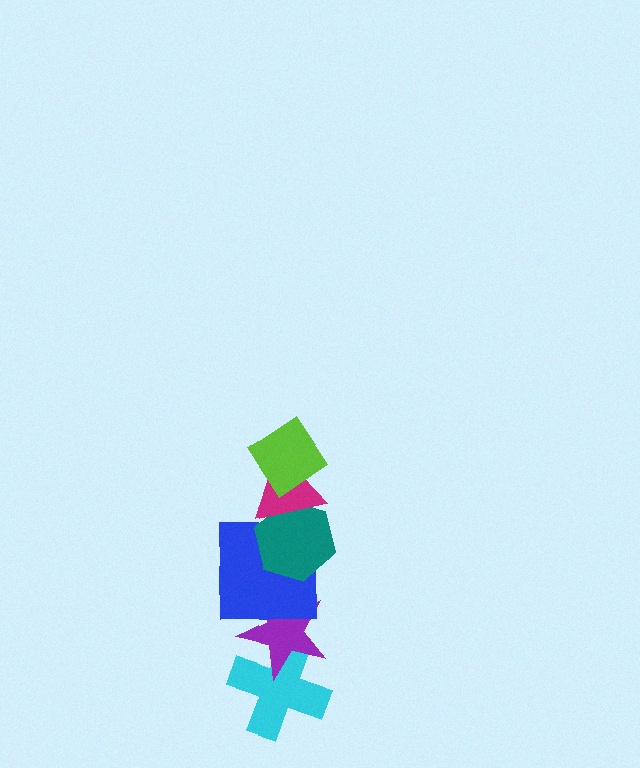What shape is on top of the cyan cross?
The purple star is on top of the cyan cross.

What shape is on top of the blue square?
The teal hexagon is on top of the blue square.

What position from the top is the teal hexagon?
The teal hexagon is 3rd from the top.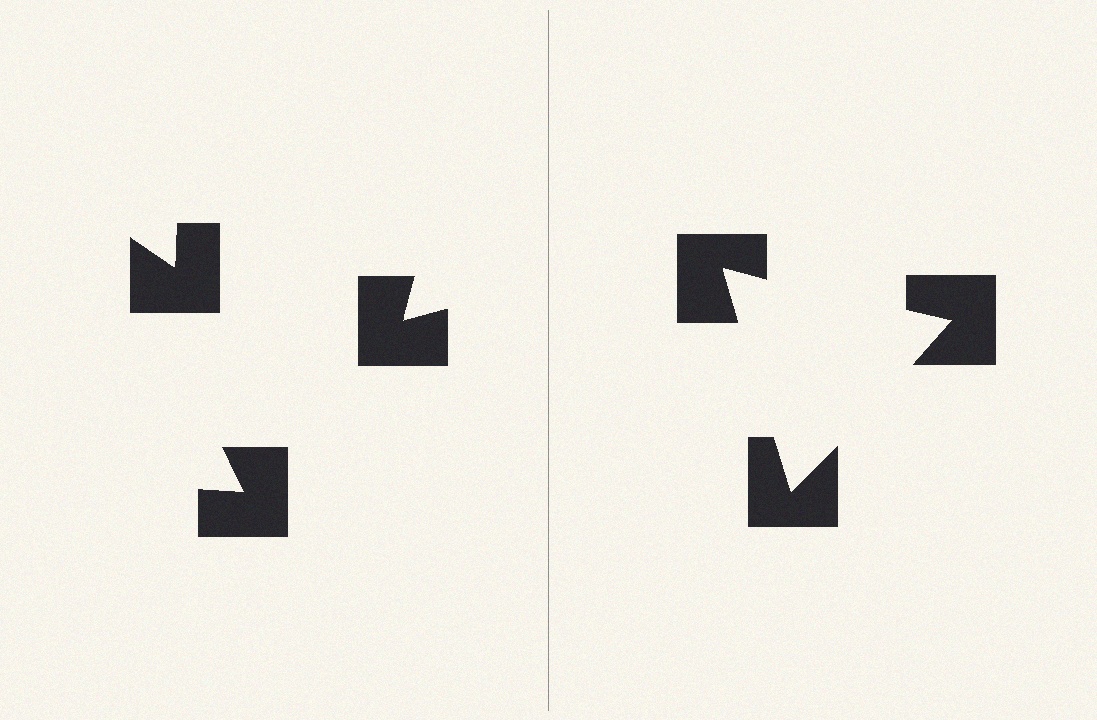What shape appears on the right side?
An illusory triangle.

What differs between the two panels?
The notched squares are positioned identically on both sides; only the wedge orientations differ. On the right they align to a triangle; on the left they are misaligned.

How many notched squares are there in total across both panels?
6 — 3 on each side.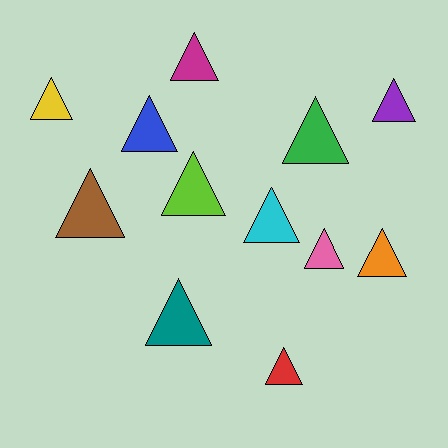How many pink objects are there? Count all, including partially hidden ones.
There is 1 pink object.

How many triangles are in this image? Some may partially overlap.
There are 12 triangles.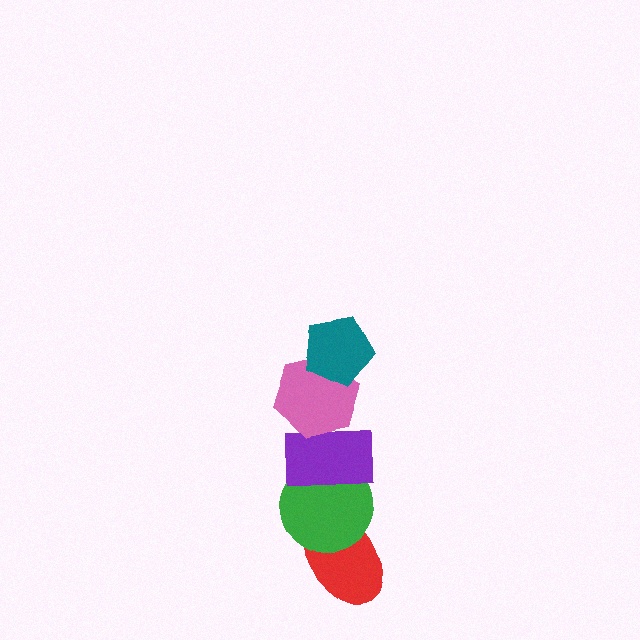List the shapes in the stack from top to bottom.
From top to bottom: the teal pentagon, the pink hexagon, the purple rectangle, the green circle, the red ellipse.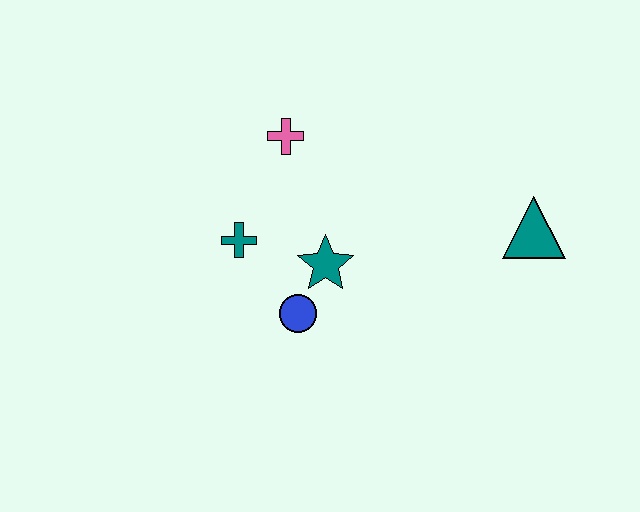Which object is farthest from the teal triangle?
The teal cross is farthest from the teal triangle.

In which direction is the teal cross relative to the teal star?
The teal cross is to the left of the teal star.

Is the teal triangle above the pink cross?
No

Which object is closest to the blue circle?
The teal star is closest to the blue circle.